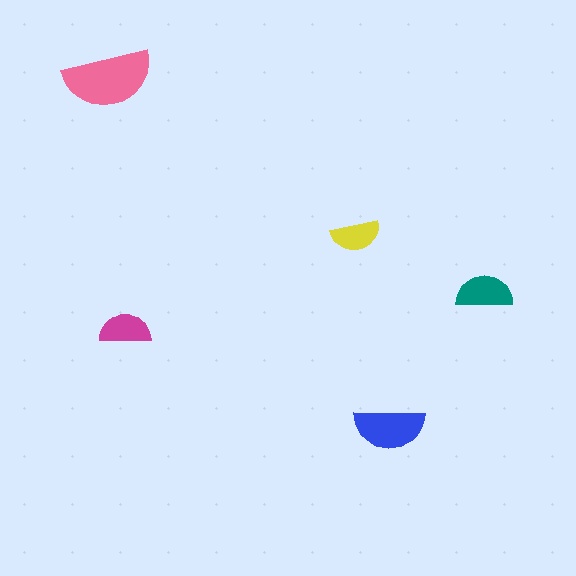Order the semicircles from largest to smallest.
the pink one, the blue one, the teal one, the magenta one, the yellow one.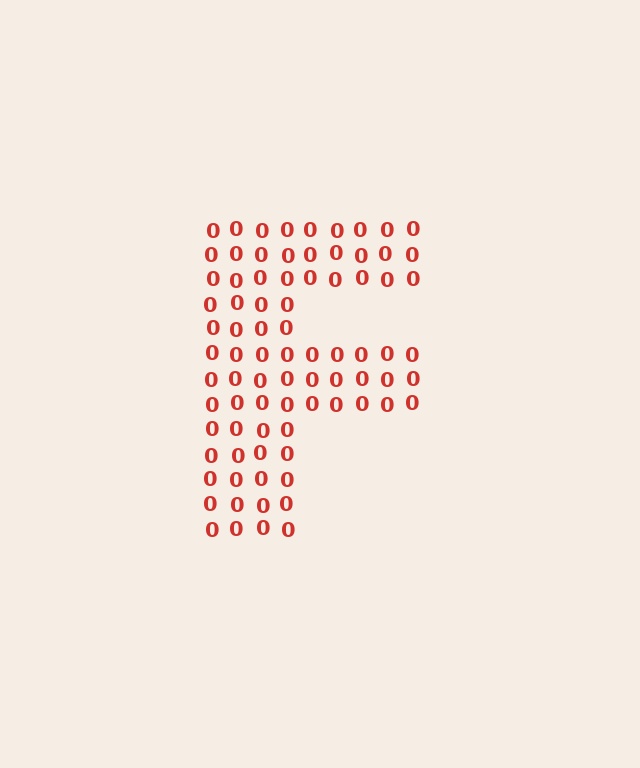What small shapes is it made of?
It is made of small digit 0's.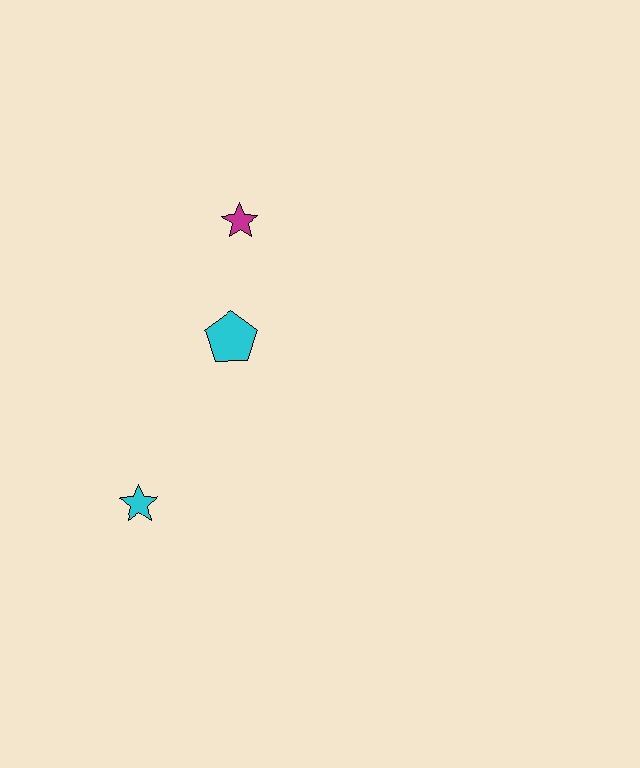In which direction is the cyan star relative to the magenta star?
The cyan star is below the magenta star.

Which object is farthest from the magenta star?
The cyan star is farthest from the magenta star.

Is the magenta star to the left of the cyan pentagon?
No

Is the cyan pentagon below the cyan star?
No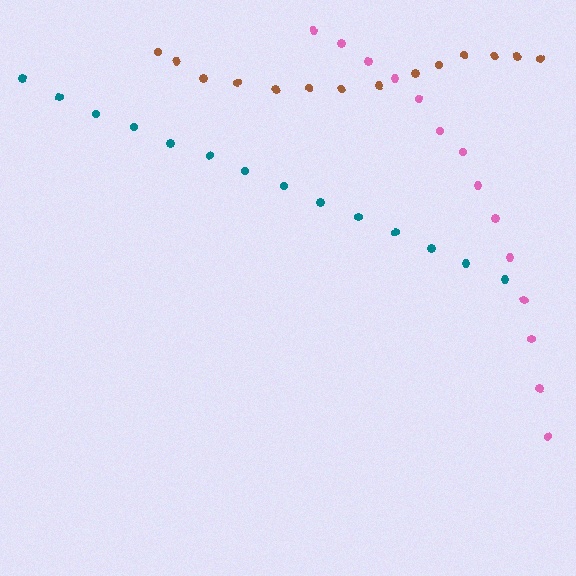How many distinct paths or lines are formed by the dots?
There are 3 distinct paths.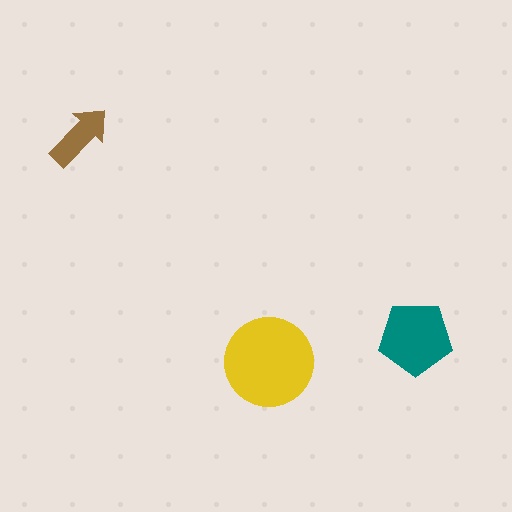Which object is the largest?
The yellow circle.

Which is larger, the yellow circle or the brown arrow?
The yellow circle.